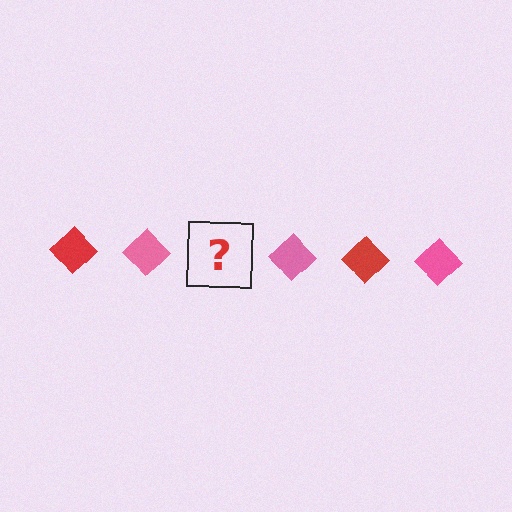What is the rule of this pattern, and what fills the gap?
The rule is that the pattern cycles through red, pink diamonds. The gap should be filled with a red diamond.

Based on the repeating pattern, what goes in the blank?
The blank should be a red diamond.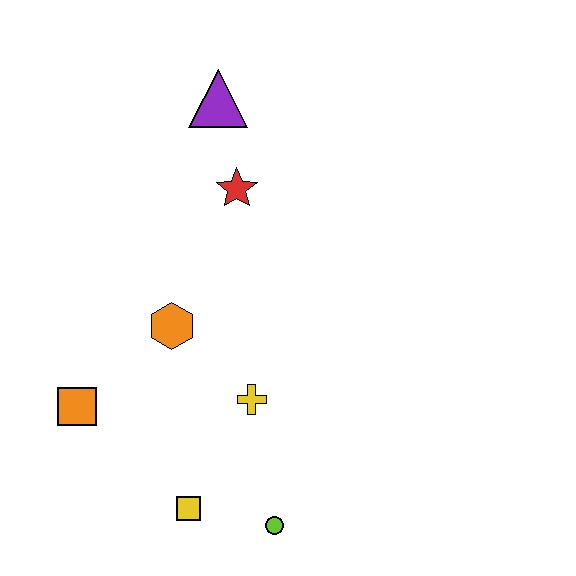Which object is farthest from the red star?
The lime circle is farthest from the red star.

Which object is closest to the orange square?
The orange hexagon is closest to the orange square.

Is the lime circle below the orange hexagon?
Yes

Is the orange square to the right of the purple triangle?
No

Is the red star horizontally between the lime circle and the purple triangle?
Yes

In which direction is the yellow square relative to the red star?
The yellow square is below the red star.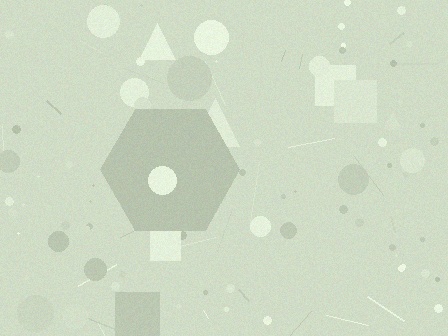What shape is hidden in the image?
A hexagon is hidden in the image.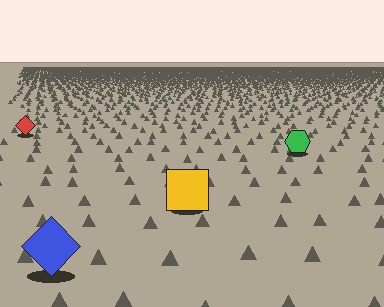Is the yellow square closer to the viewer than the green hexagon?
Yes. The yellow square is closer — you can tell from the texture gradient: the ground texture is coarser near it.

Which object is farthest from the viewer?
The red diamond is farthest from the viewer. It appears smaller and the ground texture around it is denser.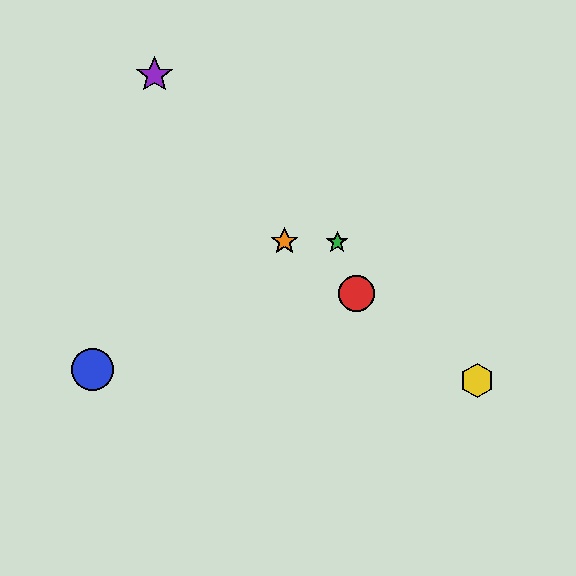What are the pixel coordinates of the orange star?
The orange star is at (285, 241).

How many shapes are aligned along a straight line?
3 shapes (the red circle, the yellow hexagon, the orange star) are aligned along a straight line.